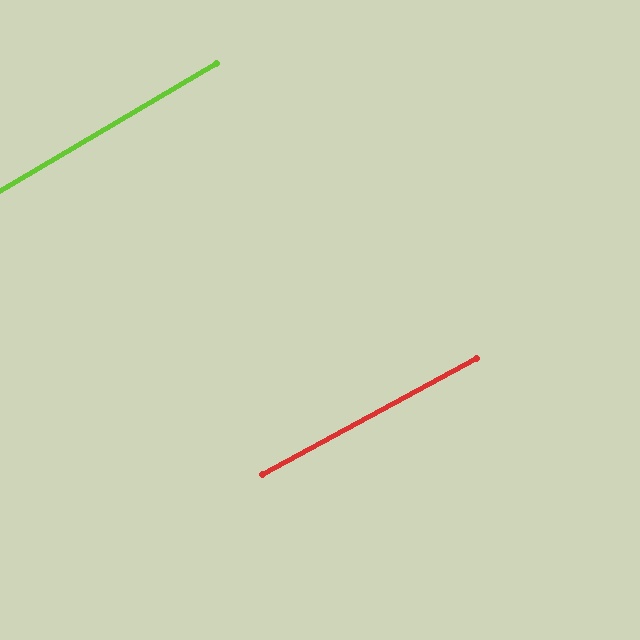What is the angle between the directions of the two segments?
Approximately 2 degrees.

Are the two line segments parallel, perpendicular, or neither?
Parallel — their directions differ by only 2.0°.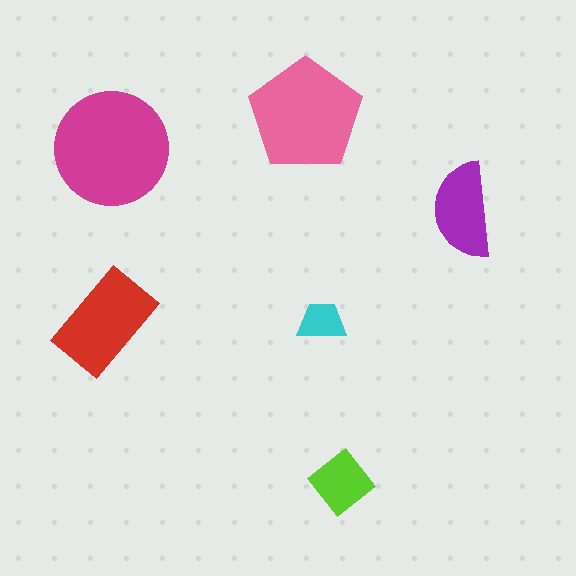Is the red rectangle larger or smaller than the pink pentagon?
Smaller.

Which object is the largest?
The magenta circle.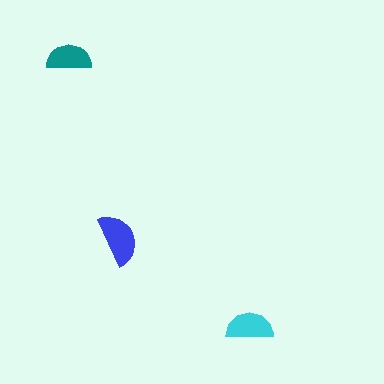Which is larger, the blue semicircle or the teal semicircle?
The blue one.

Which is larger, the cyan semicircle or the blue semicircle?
The blue one.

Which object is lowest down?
The cyan semicircle is bottommost.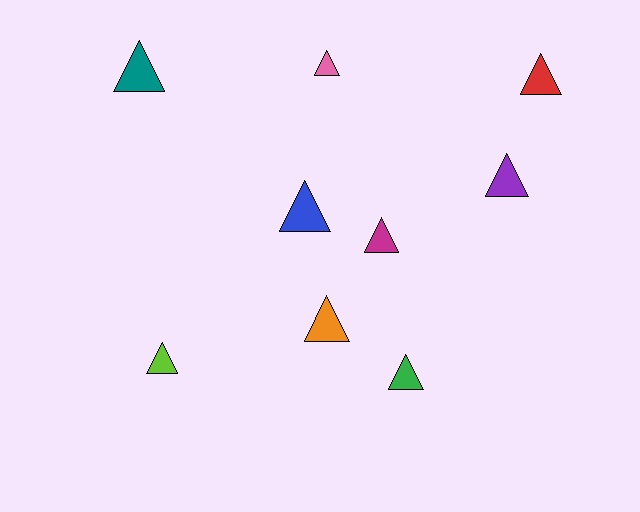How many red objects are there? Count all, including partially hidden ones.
There is 1 red object.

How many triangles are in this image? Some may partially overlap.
There are 9 triangles.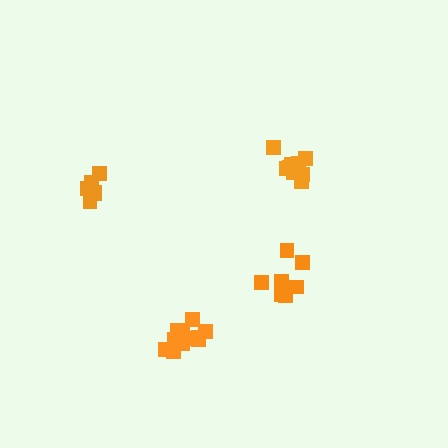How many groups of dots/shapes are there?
There are 4 groups.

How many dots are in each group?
Group 1: 13 dots, Group 2: 8 dots, Group 3: 10 dots, Group 4: 8 dots (39 total).